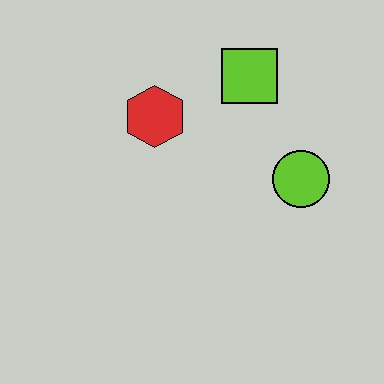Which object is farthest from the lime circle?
The red hexagon is farthest from the lime circle.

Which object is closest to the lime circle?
The lime square is closest to the lime circle.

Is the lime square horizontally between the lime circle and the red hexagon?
Yes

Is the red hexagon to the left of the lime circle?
Yes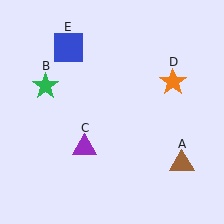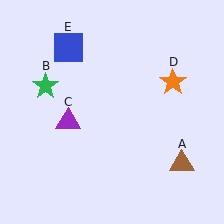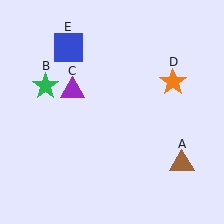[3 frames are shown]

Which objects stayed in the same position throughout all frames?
Brown triangle (object A) and green star (object B) and orange star (object D) and blue square (object E) remained stationary.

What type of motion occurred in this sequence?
The purple triangle (object C) rotated clockwise around the center of the scene.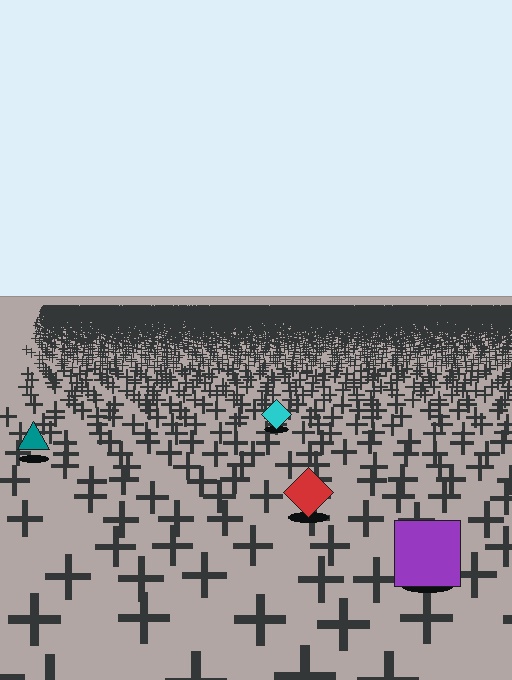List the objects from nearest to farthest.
From nearest to farthest: the purple square, the red diamond, the teal triangle, the cyan diamond.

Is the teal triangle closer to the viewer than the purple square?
No. The purple square is closer — you can tell from the texture gradient: the ground texture is coarser near it.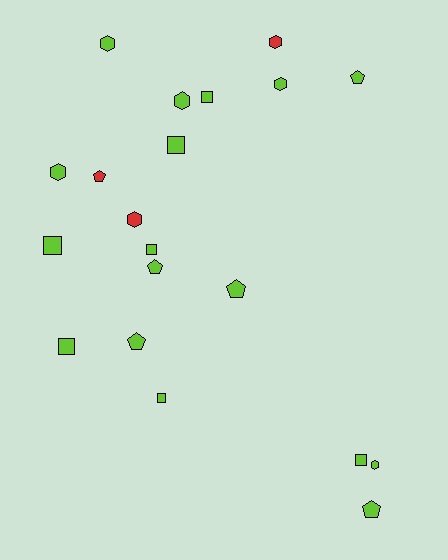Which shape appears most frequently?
Square, with 7 objects.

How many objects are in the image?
There are 20 objects.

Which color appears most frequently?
Lime, with 17 objects.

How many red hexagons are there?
There are 2 red hexagons.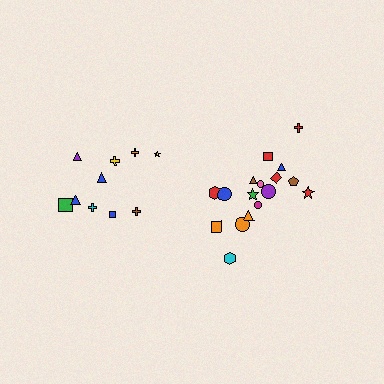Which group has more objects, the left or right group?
The right group.